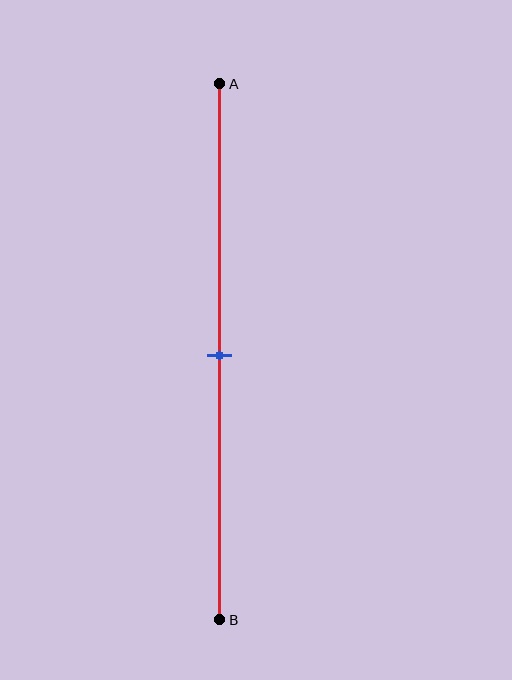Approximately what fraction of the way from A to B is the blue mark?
The blue mark is approximately 50% of the way from A to B.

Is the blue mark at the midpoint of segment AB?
Yes, the mark is approximately at the midpoint.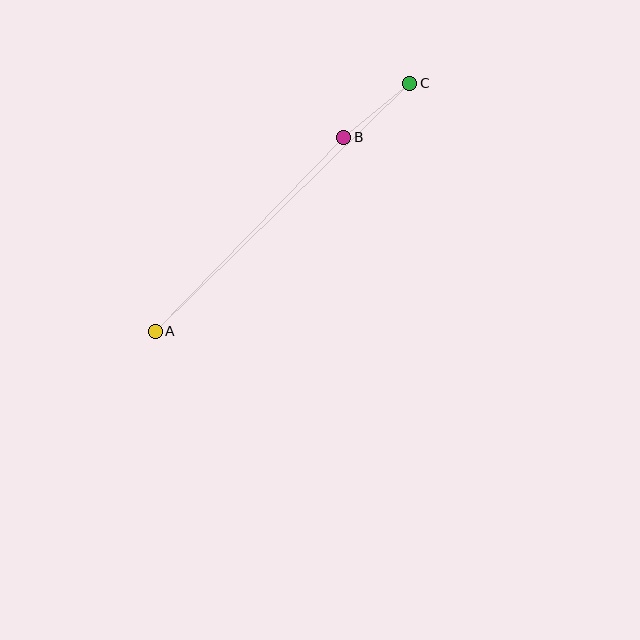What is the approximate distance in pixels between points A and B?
The distance between A and B is approximately 271 pixels.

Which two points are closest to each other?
Points B and C are closest to each other.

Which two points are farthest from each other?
Points A and C are farthest from each other.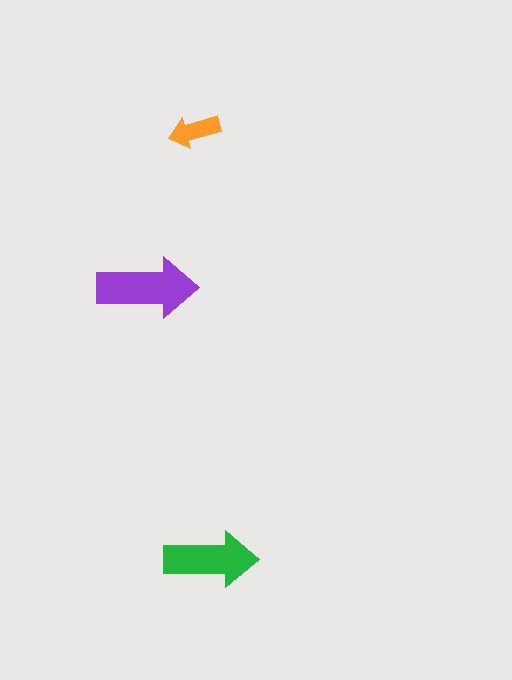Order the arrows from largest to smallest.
the purple one, the green one, the orange one.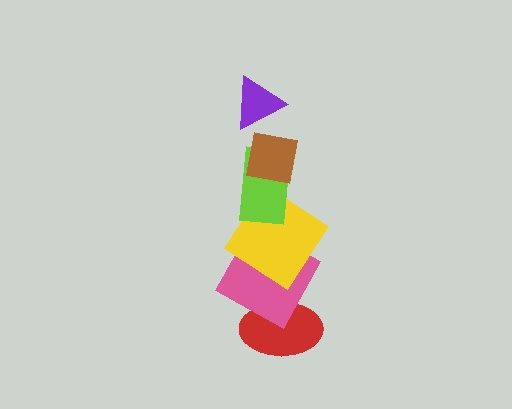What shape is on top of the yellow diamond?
The lime rectangle is on top of the yellow diamond.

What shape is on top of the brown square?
The purple triangle is on top of the brown square.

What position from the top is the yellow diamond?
The yellow diamond is 4th from the top.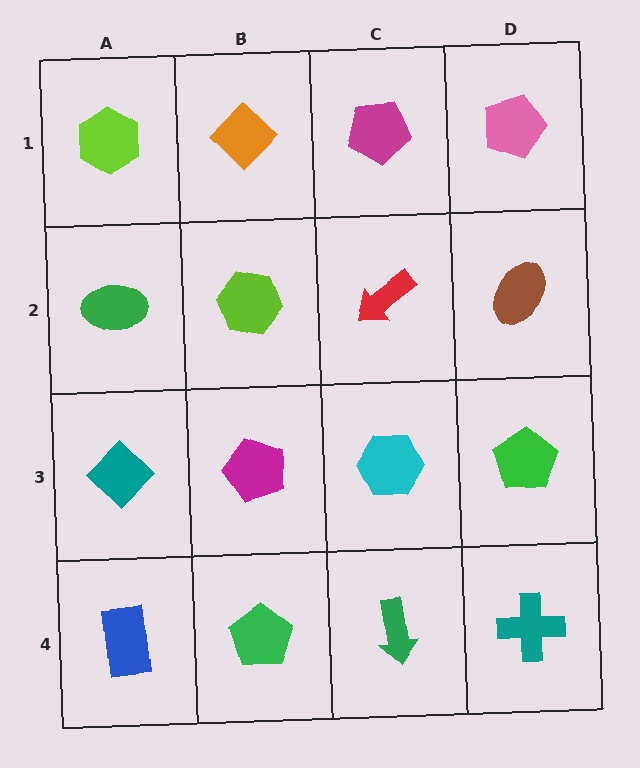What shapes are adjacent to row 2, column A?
A lime hexagon (row 1, column A), a teal diamond (row 3, column A), a lime hexagon (row 2, column B).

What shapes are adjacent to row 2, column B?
An orange diamond (row 1, column B), a magenta pentagon (row 3, column B), a green ellipse (row 2, column A), a red arrow (row 2, column C).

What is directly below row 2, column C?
A cyan hexagon.